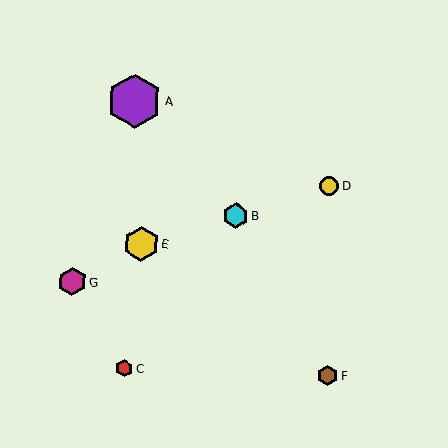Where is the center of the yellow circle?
The center of the yellow circle is at (329, 186).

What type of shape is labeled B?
Shape B is a cyan hexagon.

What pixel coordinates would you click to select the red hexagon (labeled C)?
Click at (124, 368) to select the red hexagon C.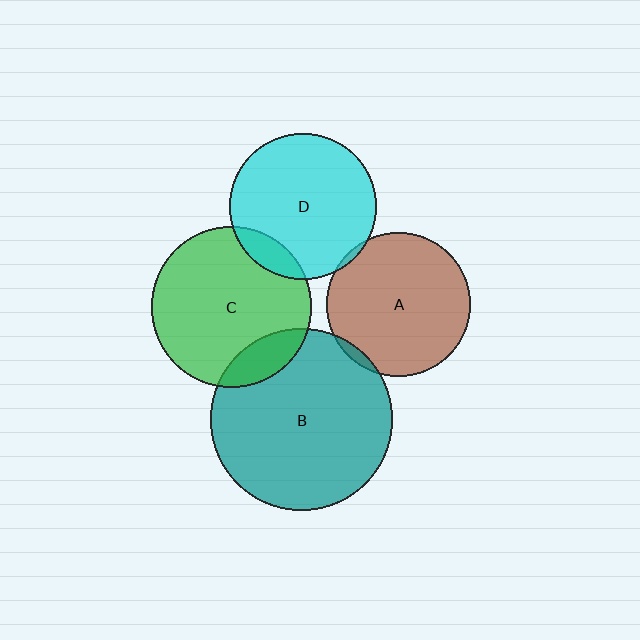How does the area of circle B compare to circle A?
Approximately 1.6 times.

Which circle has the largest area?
Circle B (teal).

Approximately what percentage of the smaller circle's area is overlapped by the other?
Approximately 10%.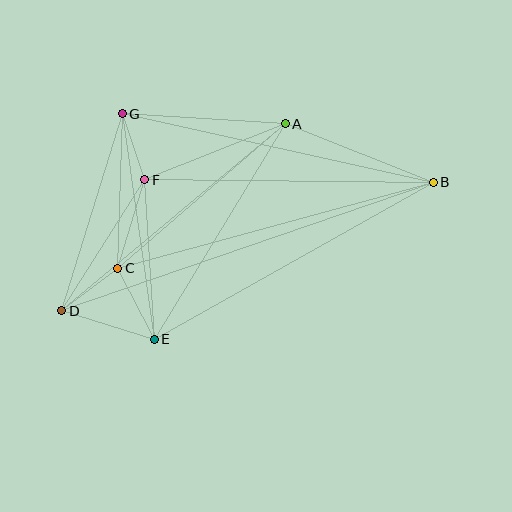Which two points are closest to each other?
Points F and G are closest to each other.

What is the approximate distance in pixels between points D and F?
The distance between D and F is approximately 155 pixels.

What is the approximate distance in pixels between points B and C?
The distance between B and C is approximately 327 pixels.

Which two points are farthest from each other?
Points B and D are farthest from each other.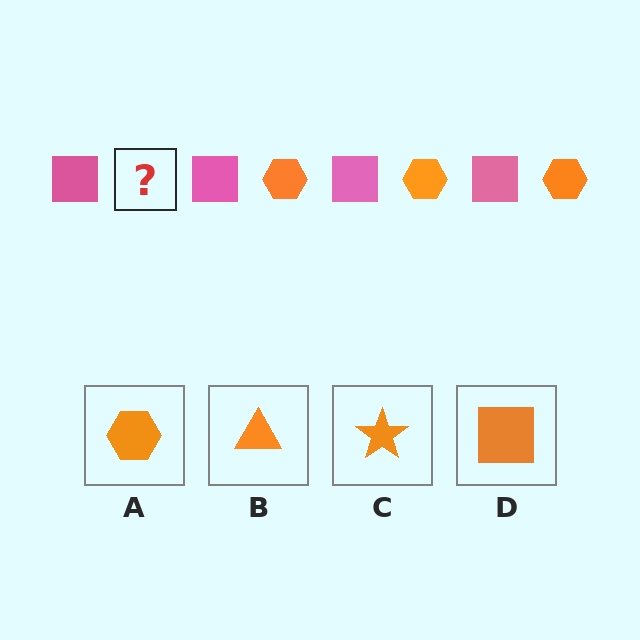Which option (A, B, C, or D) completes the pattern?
A.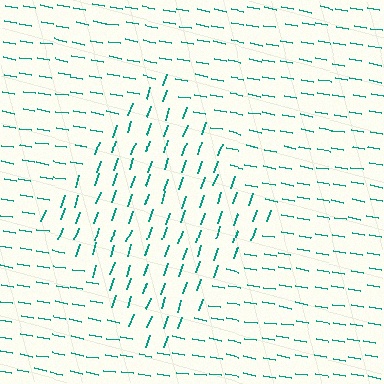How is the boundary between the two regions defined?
The boundary is defined purely by a change in line orientation (approximately 81 degrees difference). All lines are the same color and thickness.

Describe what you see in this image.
The image is filled with small teal line segments. A diamond region in the image has lines oriented differently from the surrounding lines, creating a visible texture boundary.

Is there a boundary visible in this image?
Yes, there is a texture boundary formed by a change in line orientation.